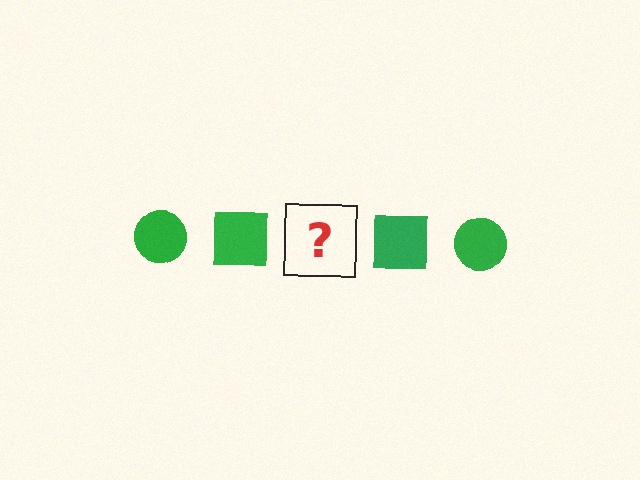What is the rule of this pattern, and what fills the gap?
The rule is that the pattern cycles through circle, square shapes in green. The gap should be filled with a green circle.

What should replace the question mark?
The question mark should be replaced with a green circle.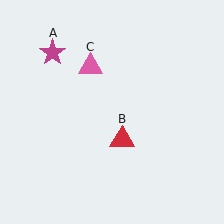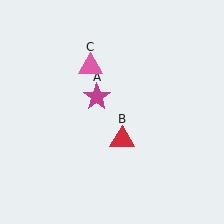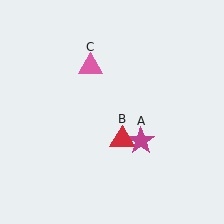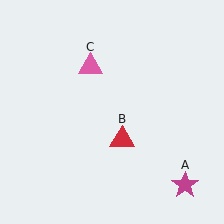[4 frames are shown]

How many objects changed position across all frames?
1 object changed position: magenta star (object A).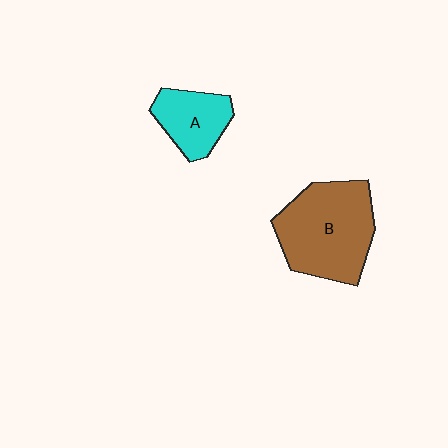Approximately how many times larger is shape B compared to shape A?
Approximately 2.0 times.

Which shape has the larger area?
Shape B (brown).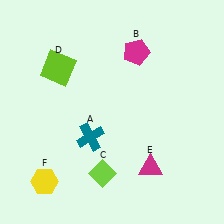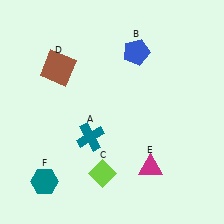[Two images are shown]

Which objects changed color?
B changed from magenta to blue. D changed from lime to brown. F changed from yellow to teal.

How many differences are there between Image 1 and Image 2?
There are 3 differences between the two images.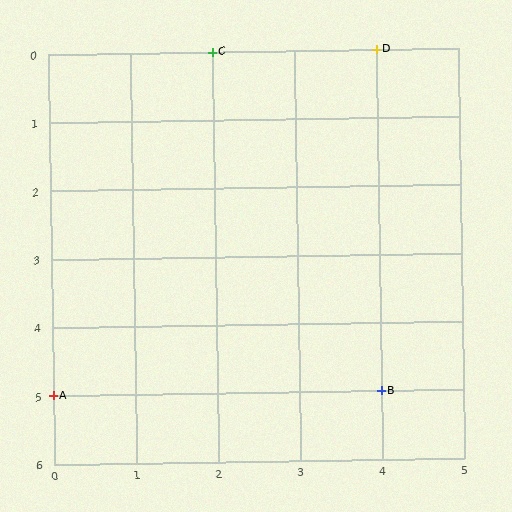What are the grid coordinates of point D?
Point D is at grid coordinates (4, 0).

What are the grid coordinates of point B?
Point B is at grid coordinates (4, 5).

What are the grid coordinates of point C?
Point C is at grid coordinates (2, 0).